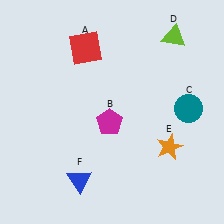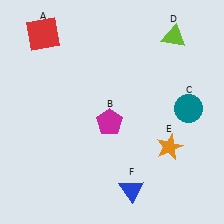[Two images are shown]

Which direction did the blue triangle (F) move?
The blue triangle (F) moved right.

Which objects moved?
The objects that moved are: the red square (A), the blue triangle (F).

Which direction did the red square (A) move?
The red square (A) moved left.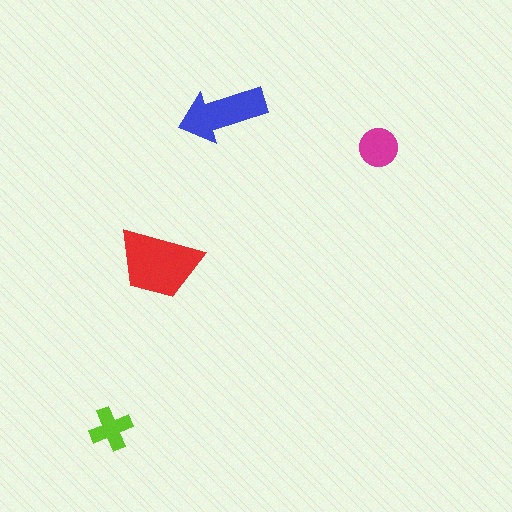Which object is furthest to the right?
The magenta circle is rightmost.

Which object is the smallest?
The lime cross.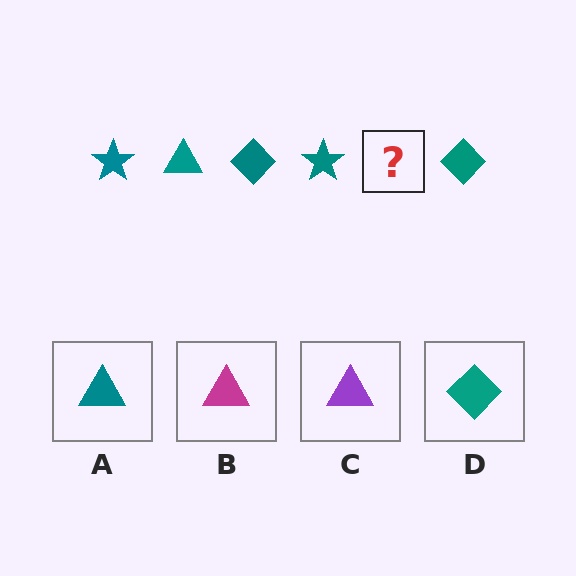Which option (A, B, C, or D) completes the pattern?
A.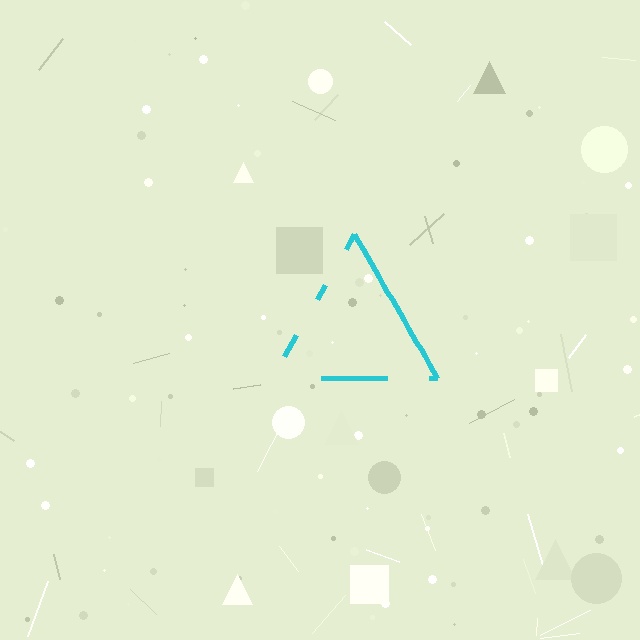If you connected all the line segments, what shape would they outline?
They would outline a triangle.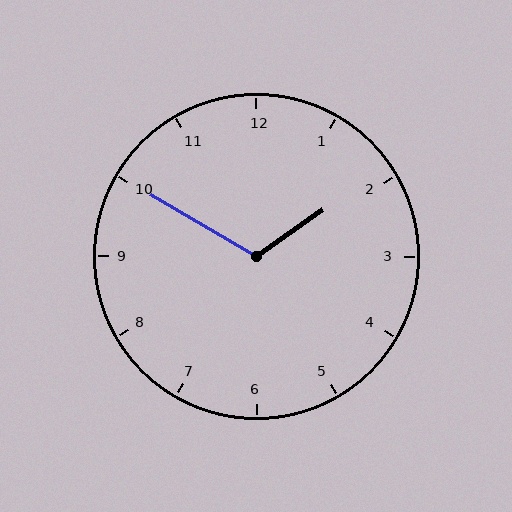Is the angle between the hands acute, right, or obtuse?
It is obtuse.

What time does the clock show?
1:50.